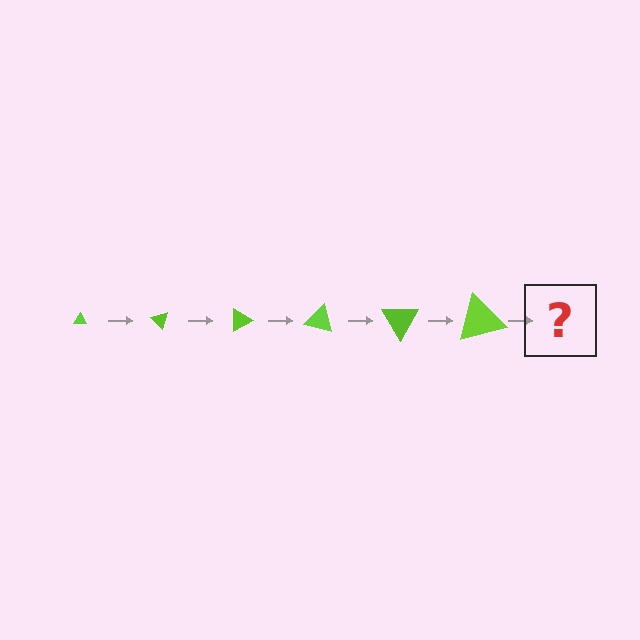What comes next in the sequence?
The next element should be a triangle, larger than the previous one and rotated 270 degrees from the start.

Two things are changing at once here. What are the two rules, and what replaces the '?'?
The two rules are that the triangle grows larger each step and it rotates 45 degrees each step. The '?' should be a triangle, larger than the previous one and rotated 270 degrees from the start.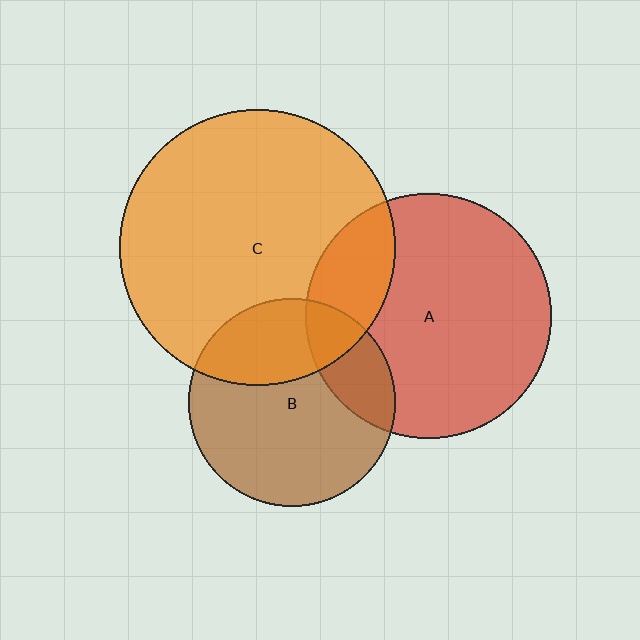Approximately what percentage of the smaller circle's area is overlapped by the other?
Approximately 30%.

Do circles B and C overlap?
Yes.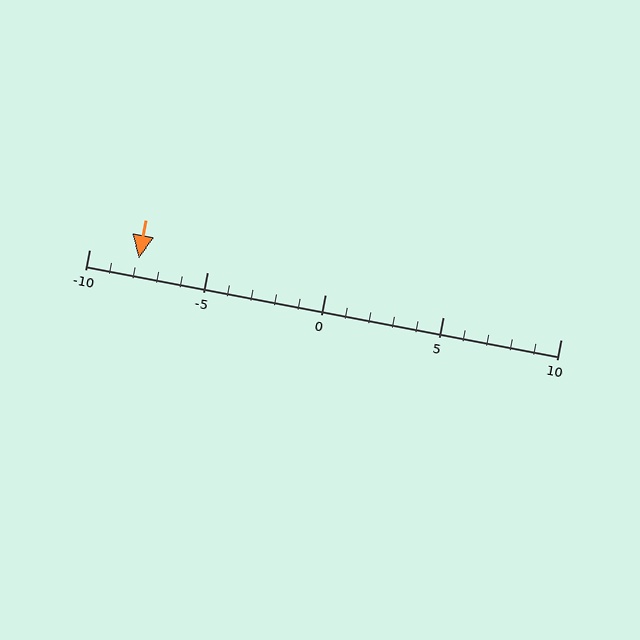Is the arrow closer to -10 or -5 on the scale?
The arrow is closer to -10.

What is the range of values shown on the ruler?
The ruler shows values from -10 to 10.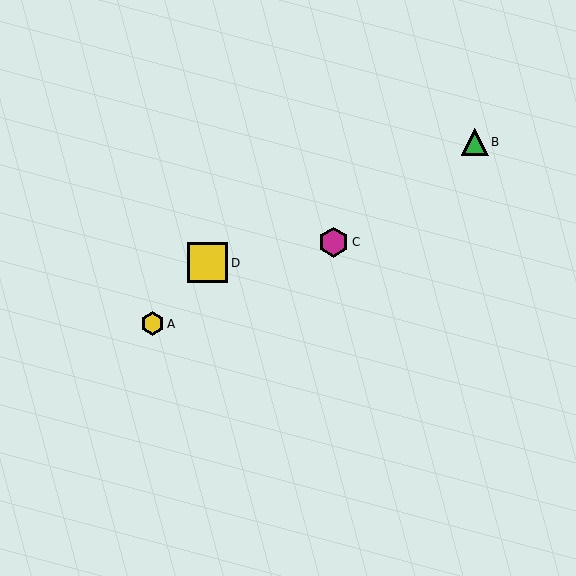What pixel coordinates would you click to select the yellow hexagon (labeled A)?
Click at (153, 324) to select the yellow hexagon A.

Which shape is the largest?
The yellow square (labeled D) is the largest.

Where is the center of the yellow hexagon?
The center of the yellow hexagon is at (153, 324).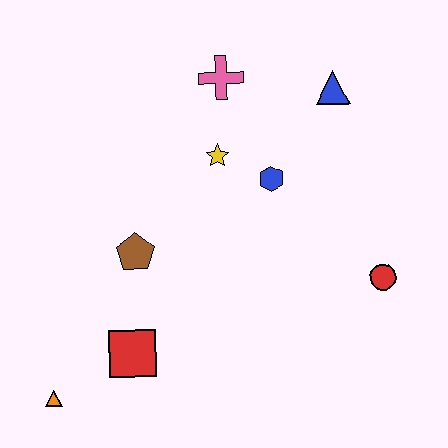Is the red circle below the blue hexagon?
Yes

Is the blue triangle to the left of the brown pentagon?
No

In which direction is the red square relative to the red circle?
The red square is to the left of the red circle.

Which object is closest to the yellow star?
The blue hexagon is closest to the yellow star.